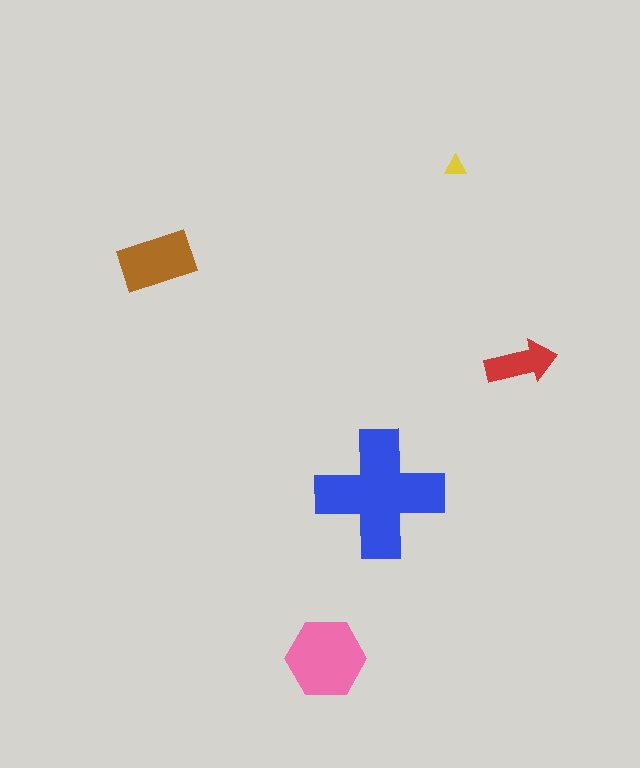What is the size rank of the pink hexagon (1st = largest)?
2nd.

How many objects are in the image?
There are 5 objects in the image.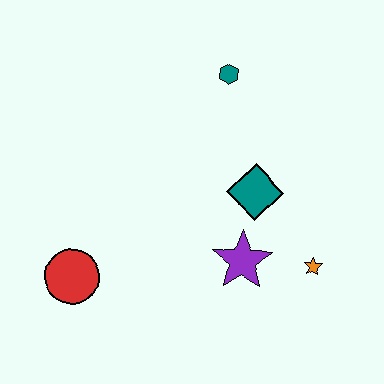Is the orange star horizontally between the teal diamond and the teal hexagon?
No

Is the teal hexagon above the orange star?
Yes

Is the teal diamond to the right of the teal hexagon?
Yes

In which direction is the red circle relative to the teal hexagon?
The red circle is below the teal hexagon.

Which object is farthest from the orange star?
The red circle is farthest from the orange star.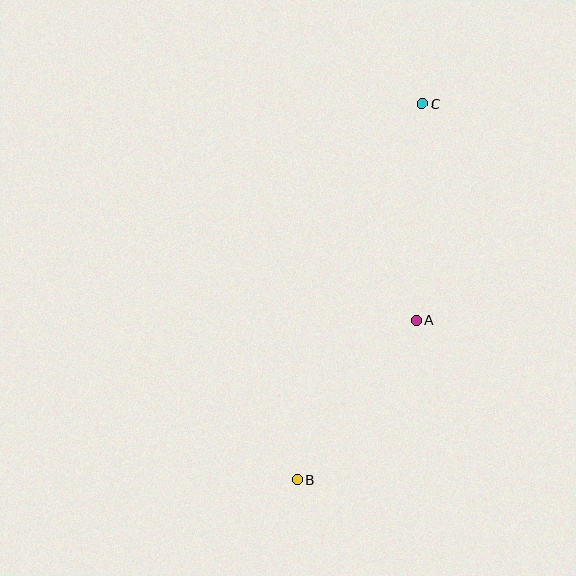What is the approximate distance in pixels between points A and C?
The distance between A and C is approximately 217 pixels.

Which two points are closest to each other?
Points A and B are closest to each other.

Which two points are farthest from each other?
Points B and C are farthest from each other.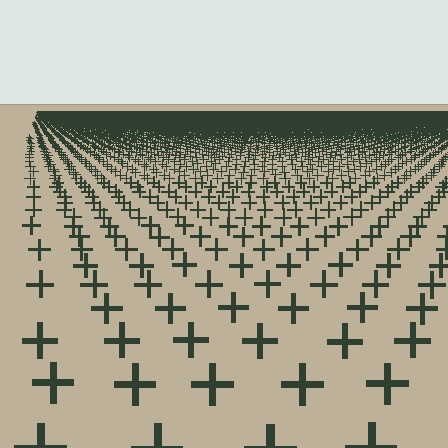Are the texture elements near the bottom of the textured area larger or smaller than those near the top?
Larger. Near the bottom, elements are closer to the viewer and appear at a bigger on-screen size.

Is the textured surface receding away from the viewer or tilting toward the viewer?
The surface is receding away from the viewer. Texture elements get smaller and denser toward the top.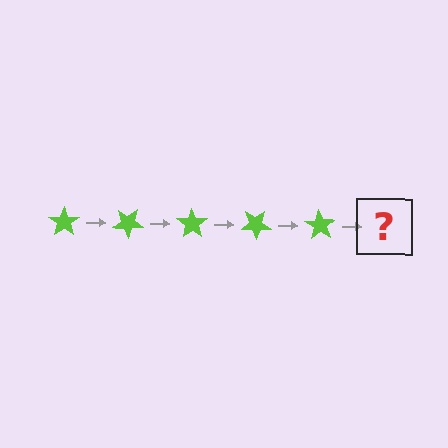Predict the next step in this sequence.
The next step is a lime star rotated 175 degrees.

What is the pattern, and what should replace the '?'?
The pattern is that the star rotates 35 degrees each step. The '?' should be a lime star rotated 175 degrees.